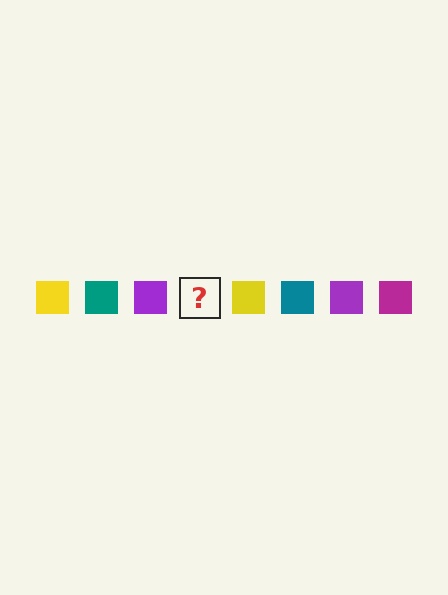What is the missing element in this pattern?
The missing element is a magenta square.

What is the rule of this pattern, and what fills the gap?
The rule is that the pattern cycles through yellow, teal, purple, magenta squares. The gap should be filled with a magenta square.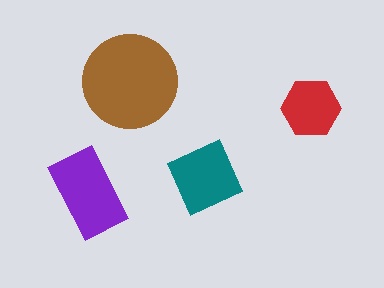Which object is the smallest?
The red hexagon.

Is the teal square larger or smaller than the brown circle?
Smaller.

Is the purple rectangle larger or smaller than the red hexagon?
Larger.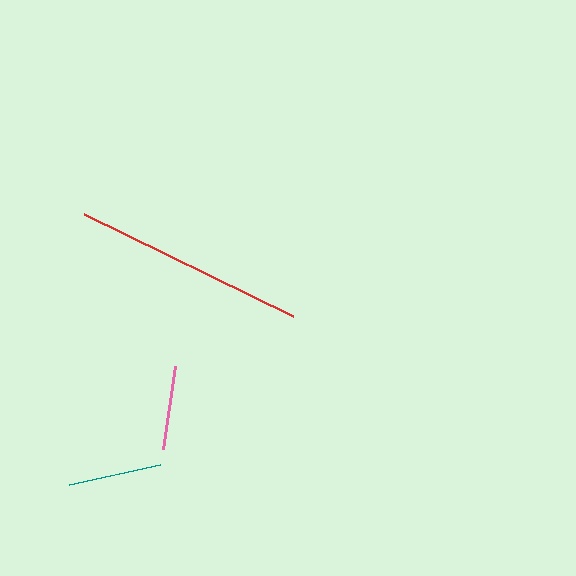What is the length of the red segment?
The red segment is approximately 233 pixels long.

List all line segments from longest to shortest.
From longest to shortest: red, teal, pink.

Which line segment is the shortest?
The pink line is the shortest at approximately 83 pixels.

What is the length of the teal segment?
The teal segment is approximately 94 pixels long.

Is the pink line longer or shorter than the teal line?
The teal line is longer than the pink line.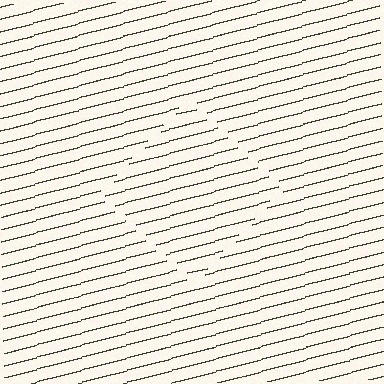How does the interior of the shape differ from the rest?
The interior of the shape contains the same grating, shifted by half a period — the contour is defined by the phase discontinuity where line-ends from the inner and outer gratings abut.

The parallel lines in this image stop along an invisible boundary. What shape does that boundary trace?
An illusory square. The interior of the shape contains the same grating, shifted by half a period — the contour is defined by the phase discontinuity where line-ends from the inner and outer gratings abut.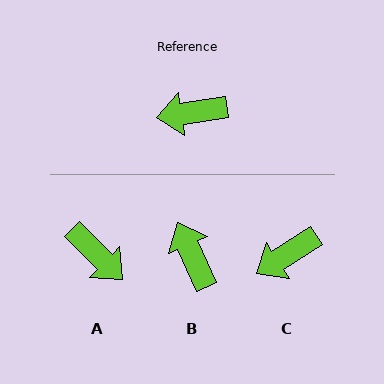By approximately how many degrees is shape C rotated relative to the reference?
Approximately 24 degrees counter-clockwise.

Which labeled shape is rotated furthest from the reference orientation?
A, about 126 degrees away.